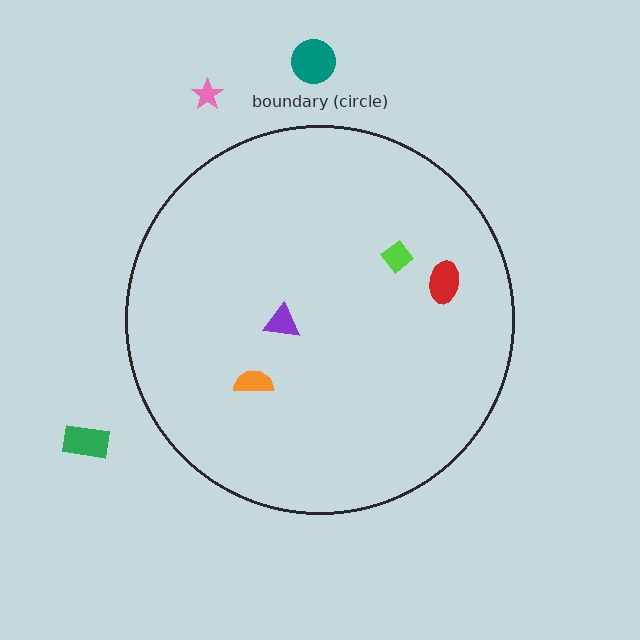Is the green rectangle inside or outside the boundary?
Outside.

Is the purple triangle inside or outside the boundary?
Inside.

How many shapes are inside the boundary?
4 inside, 3 outside.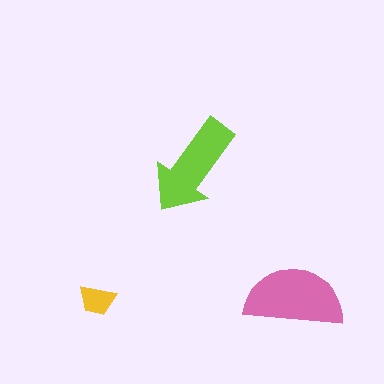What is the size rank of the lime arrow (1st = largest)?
2nd.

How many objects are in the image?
There are 3 objects in the image.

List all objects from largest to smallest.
The pink semicircle, the lime arrow, the yellow trapezoid.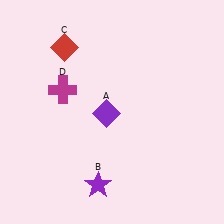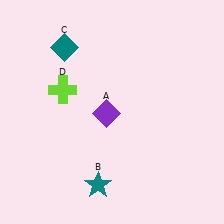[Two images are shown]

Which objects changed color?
B changed from purple to teal. C changed from red to teal. D changed from magenta to lime.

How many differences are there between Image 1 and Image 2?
There are 3 differences between the two images.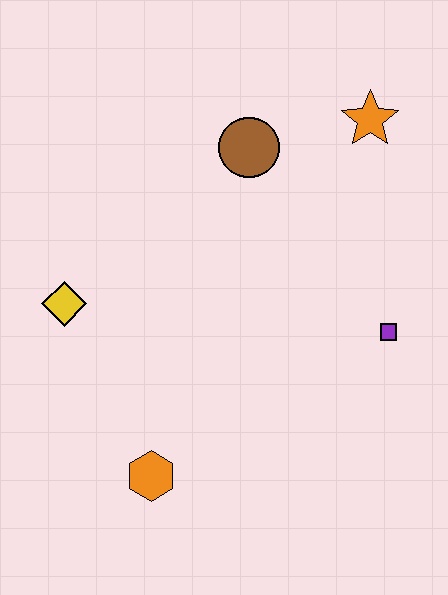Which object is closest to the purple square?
The orange star is closest to the purple square.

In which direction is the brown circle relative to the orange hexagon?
The brown circle is above the orange hexagon.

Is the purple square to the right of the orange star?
Yes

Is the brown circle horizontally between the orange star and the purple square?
No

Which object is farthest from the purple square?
The yellow diamond is farthest from the purple square.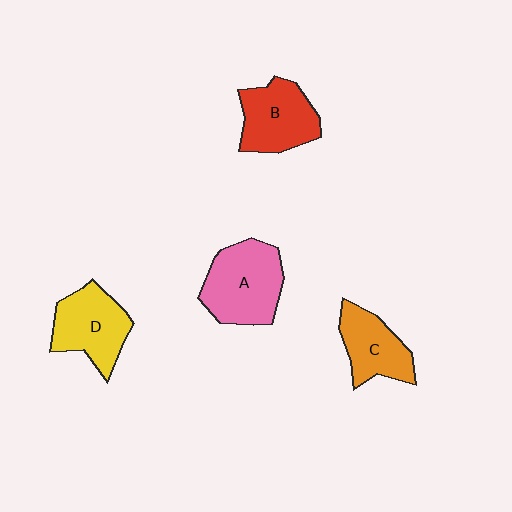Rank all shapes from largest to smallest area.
From largest to smallest: A (pink), D (yellow), B (red), C (orange).